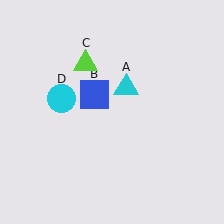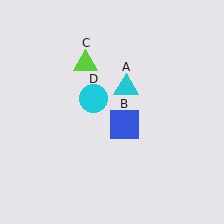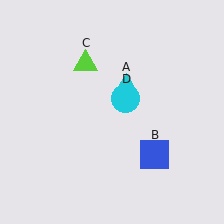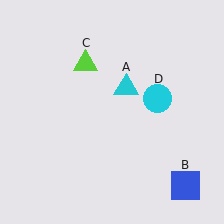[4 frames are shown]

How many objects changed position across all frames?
2 objects changed position: blue square (object B), cyan circle (object D).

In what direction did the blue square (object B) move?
The blue square (object B) moved down and to the right.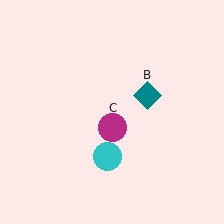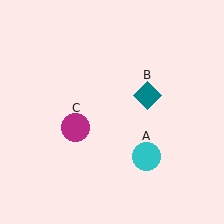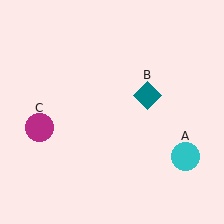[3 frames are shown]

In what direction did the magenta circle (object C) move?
The magenta circle (object C) moved left.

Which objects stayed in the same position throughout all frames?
Teal diamond (object B) remained stationary.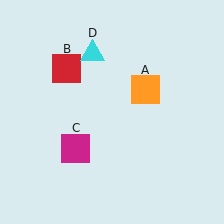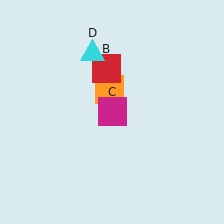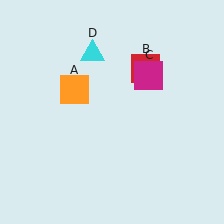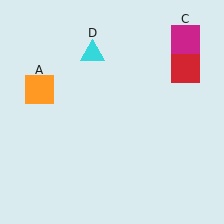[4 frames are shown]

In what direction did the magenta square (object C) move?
The magenta square (object C) moved up and to the right.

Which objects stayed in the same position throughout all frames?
Cyan triangle (object D) remained stationary.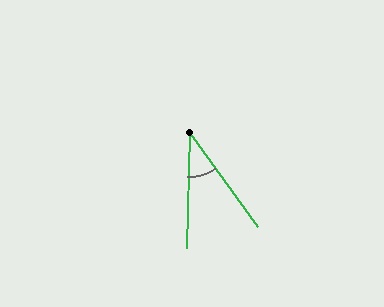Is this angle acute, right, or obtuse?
It is acute.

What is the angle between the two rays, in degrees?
Approximately 37 degrees.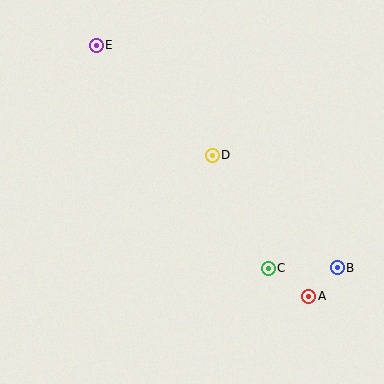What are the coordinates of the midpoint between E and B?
The midpoint between E and B is at (217, 156).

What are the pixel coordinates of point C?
Point C is at (268, 268).